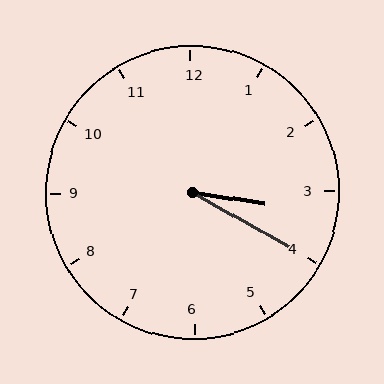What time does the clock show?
3:20.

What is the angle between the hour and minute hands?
Approximately 20 degrees.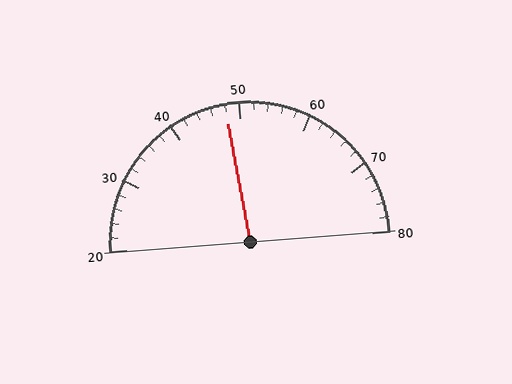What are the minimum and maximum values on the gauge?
The gauge ranges from 20 to 80.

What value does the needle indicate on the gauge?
The needle indicates approximately 48.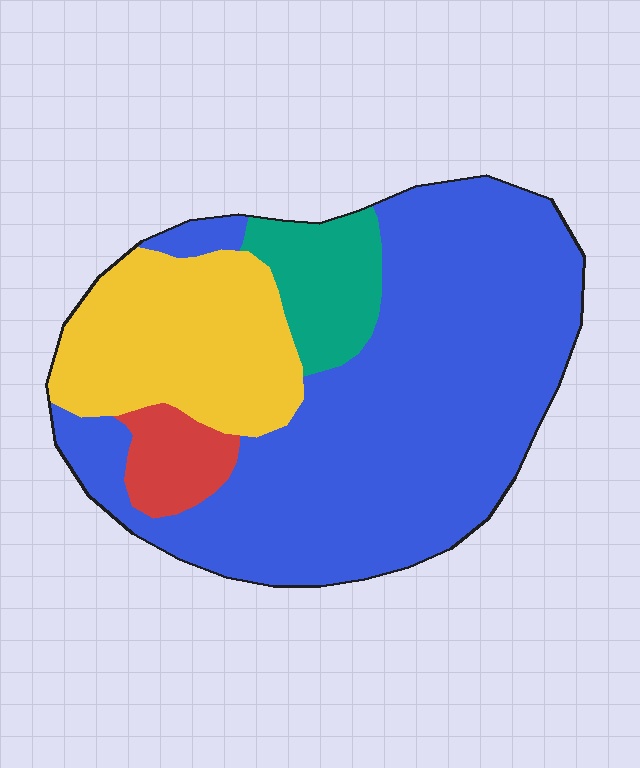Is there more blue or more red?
Blue.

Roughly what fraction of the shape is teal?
Teal covers around 10% of the shape.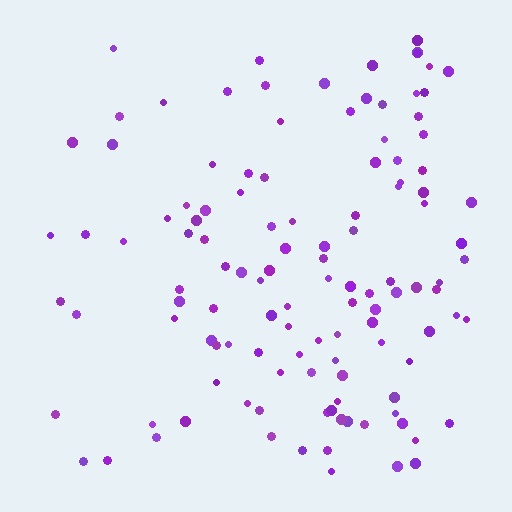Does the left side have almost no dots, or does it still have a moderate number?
Still a moderate number, just noticeably fewer than the right.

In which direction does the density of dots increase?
From left to right, with the right side densest.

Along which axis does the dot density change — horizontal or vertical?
Horizontal.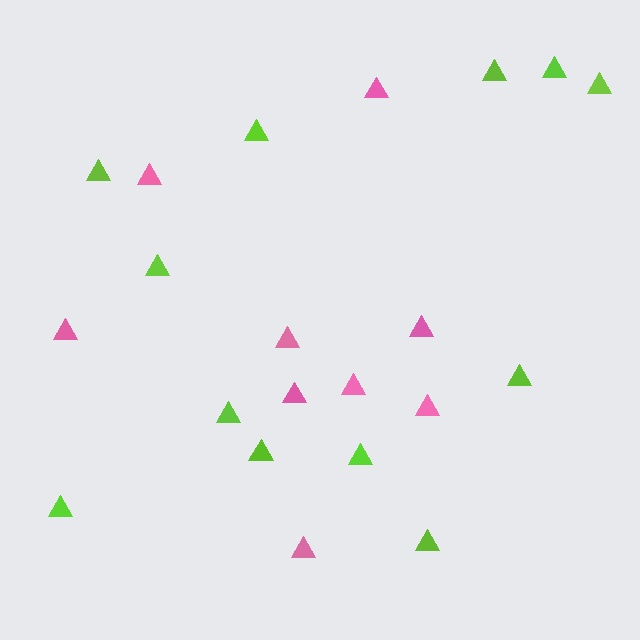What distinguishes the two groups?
There are 2 groups: one group of pink triangles (9) and one group of lime triangles (12).